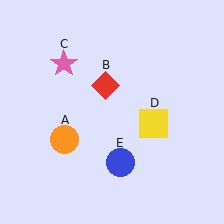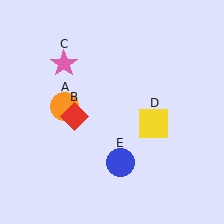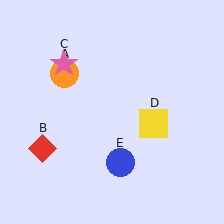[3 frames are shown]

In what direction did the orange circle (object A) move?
The orange circle (object A) moved up.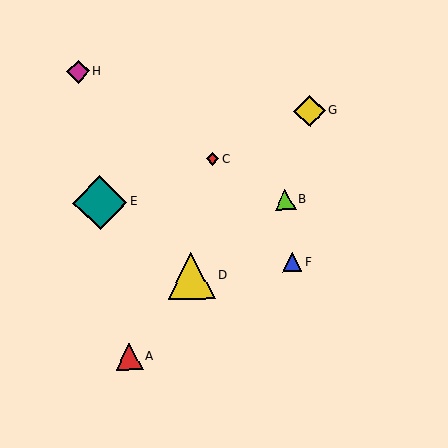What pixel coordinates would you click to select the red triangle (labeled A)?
Click at (129, 357) to select the red triangle A.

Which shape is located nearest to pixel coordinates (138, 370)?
The red triangle (labeled A) at (129, 357) is nearest to that location.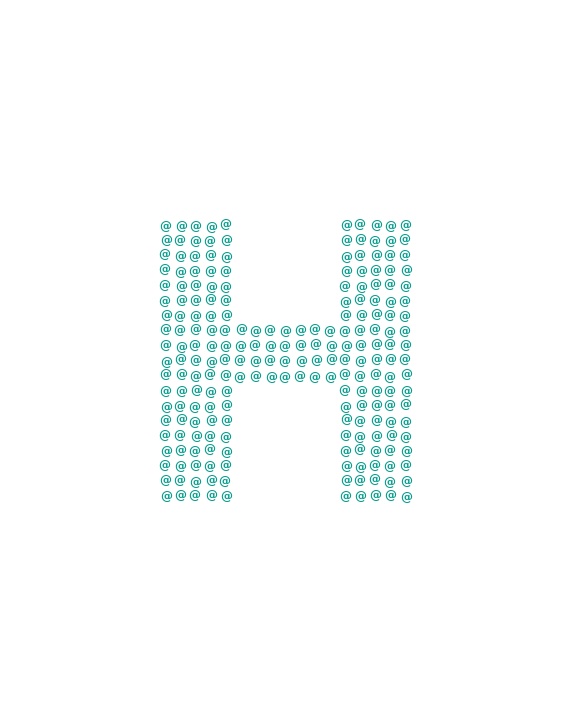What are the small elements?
The small elements are at signs.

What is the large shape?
The large shape is the letter H.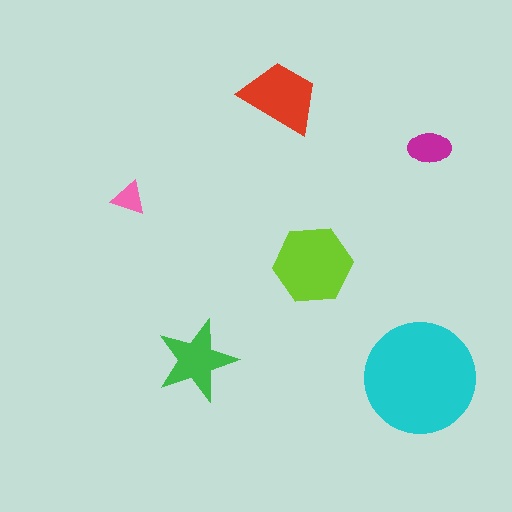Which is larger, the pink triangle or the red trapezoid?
The red trapezoid.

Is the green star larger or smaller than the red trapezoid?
Smaller.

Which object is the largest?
The cyan circle.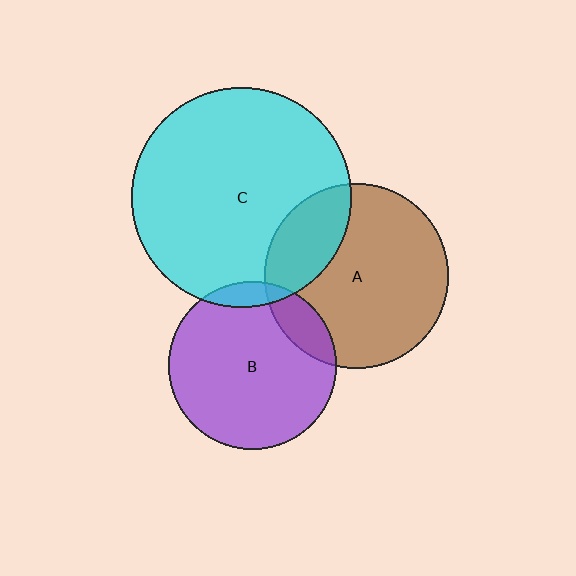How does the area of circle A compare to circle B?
Approximately 1.2 times.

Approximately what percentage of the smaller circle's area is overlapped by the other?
Approximately 15%.